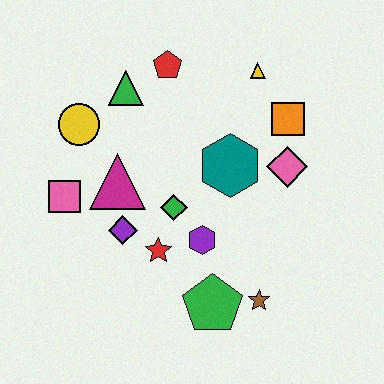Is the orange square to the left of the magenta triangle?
No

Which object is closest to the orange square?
The pink diamond is closest to the orange square.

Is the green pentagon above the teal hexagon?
No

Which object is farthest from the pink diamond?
The pink square is farthest from the pink diamond.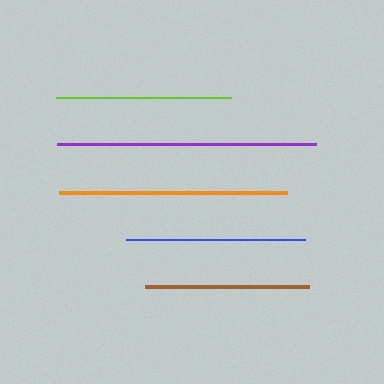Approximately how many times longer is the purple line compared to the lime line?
The purple line is approximately 1.5 times the length of the lime line.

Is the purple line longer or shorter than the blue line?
The purple line is longer than the blue line.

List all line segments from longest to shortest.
From longest to shortest: purple, orange, blue, lime, brown.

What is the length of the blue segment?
The blue segment is approximately 179 pixels long.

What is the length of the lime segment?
The lime segment is approximately 175 pixels long.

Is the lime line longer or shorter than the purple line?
The purple line is longer than the lime line.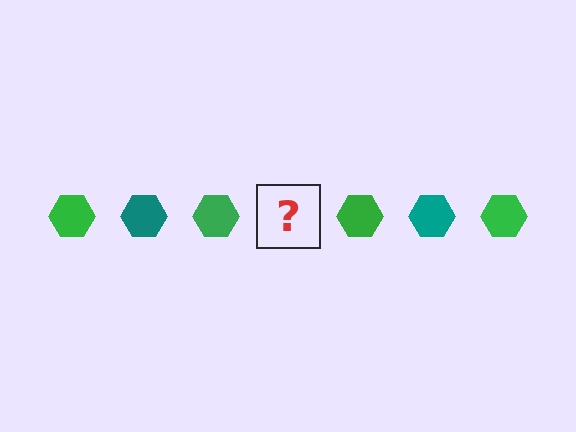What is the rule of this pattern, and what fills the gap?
The rule is that the pattern cycles through green, teal hexagons. The gap should be filled with a teal hexagon.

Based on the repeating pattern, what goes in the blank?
The blank should be a teal hexagon.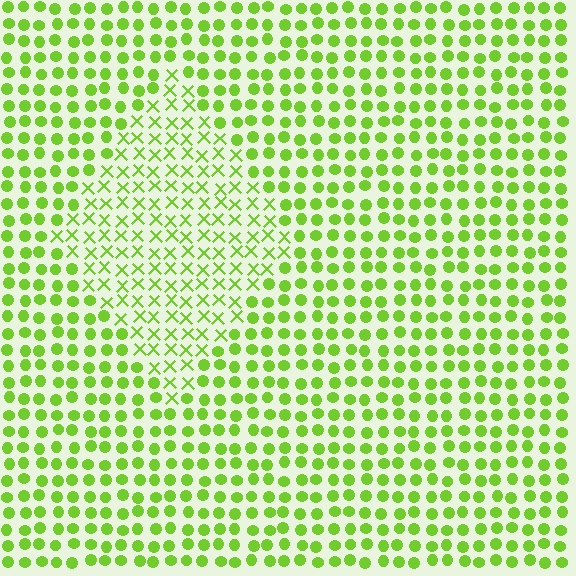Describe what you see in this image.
The image is filled with small lime elements arranged in a uniform grid. A diamond-shaped region contains X marks, while the surrounding area contains circles. The boundary is defined purely by the change in element shape.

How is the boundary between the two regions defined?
The boundary is defined by a change in element shape: X marks inside vs. circles outside. All elements share the same color and spacing.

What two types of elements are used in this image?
The image uses X marks inside the diamond region and circles outside it.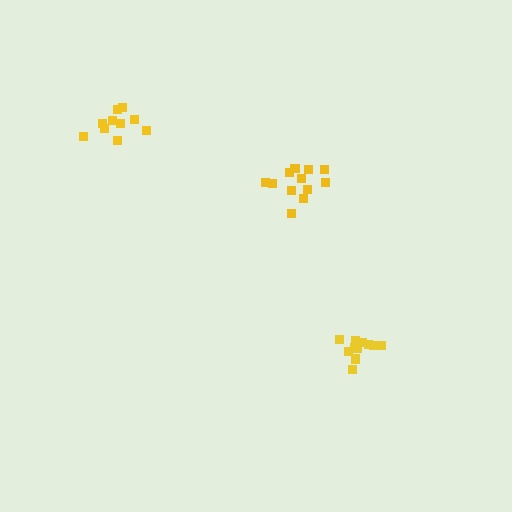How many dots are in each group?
Group 1: 12 dots, Group 2: 10 dots, Group 3: 11 dots (33 total).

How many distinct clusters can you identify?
There are 3 distinct clusters.